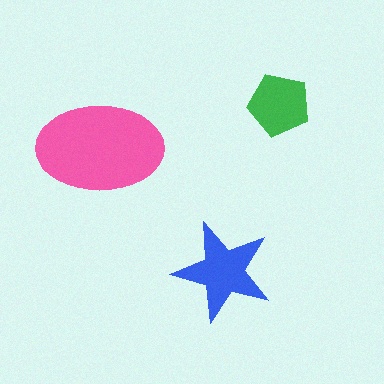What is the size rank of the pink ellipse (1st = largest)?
1st.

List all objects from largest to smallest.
The pink ellipse, the blue star, the green pentagon.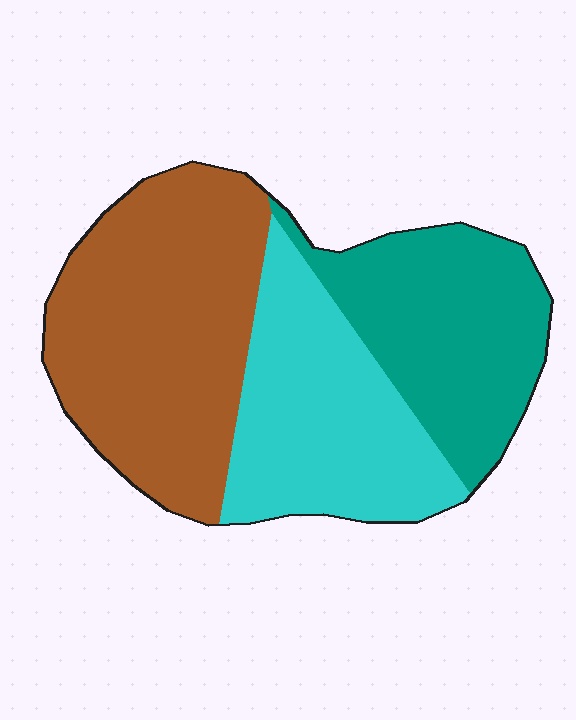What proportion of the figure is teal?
Teal takes up about one quarter (1/4) of the figure.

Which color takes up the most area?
Brown, at roughly 40%.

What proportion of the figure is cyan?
Cyan takes up about one third (1/3) of the figure.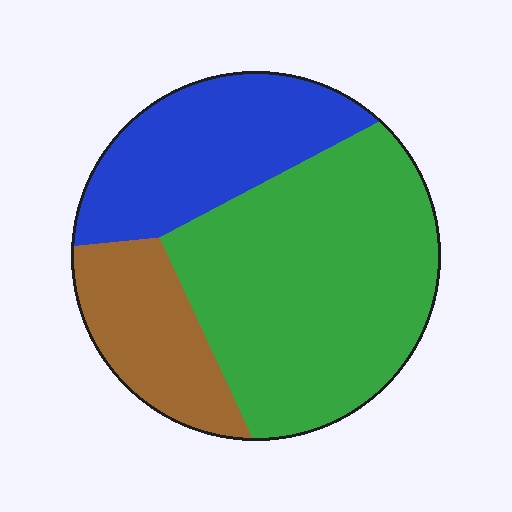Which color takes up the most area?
Green, at roughly 55%.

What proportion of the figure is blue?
Blue takes up about one quarter (1/4) of the figure.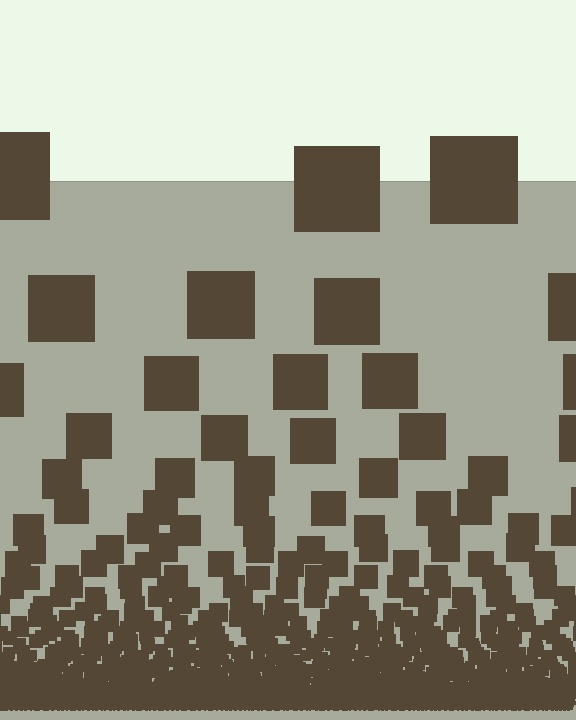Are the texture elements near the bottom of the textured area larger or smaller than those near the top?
Smaller. The gradient is inverted — elements near the bottom are smaller and denser.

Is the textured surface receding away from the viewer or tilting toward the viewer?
The surface appears to tilt toward the viewer. Texture elements get larger and sparser toward the top.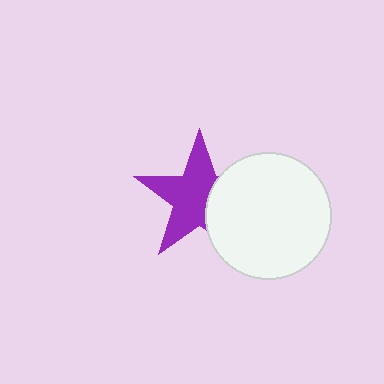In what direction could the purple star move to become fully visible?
The purple star could move left. That would shift it out from behind the white circle entirely.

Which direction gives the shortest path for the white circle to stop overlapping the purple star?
Moving right gives the shortest separation.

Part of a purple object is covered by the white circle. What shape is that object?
It is a star.